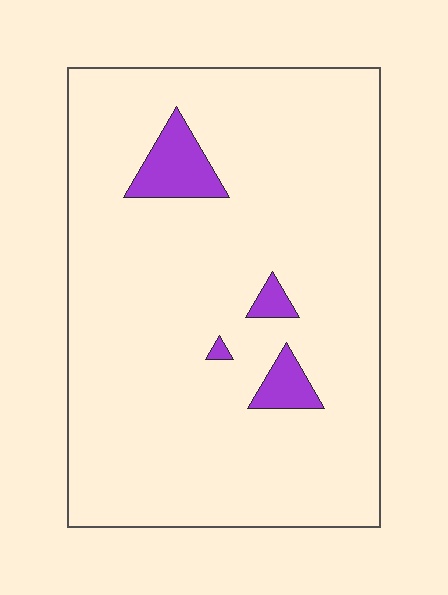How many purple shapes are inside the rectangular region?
4.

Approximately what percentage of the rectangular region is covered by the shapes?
Approximately 5%.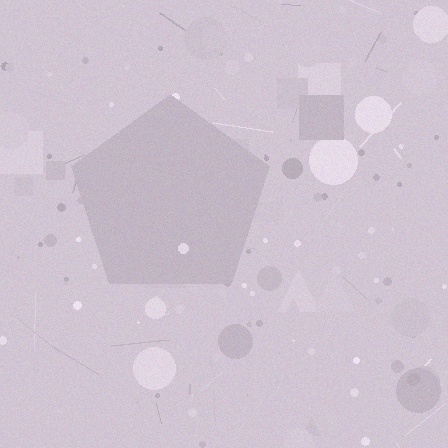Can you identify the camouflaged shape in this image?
The camouflaged shape is a pentagon.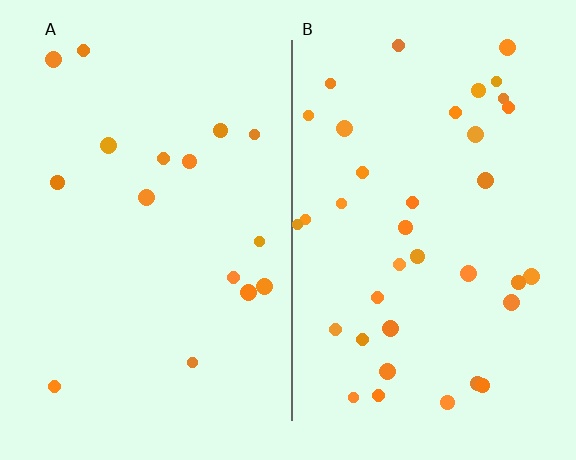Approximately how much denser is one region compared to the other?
Approximately 2.3× — region B over region A.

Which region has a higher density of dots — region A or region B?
B (the right).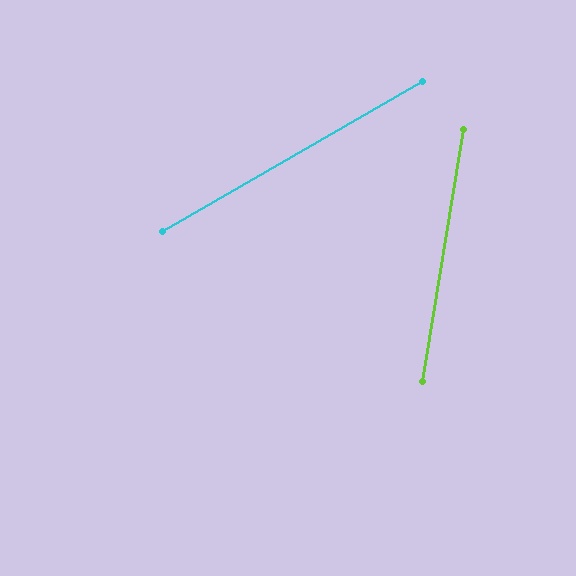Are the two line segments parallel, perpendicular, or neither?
Neither parallel nor perpendicular — they differ by about 51°.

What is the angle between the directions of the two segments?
Approximately 51 degrees.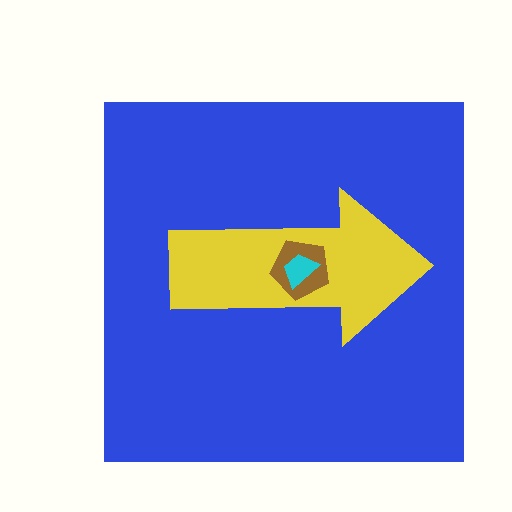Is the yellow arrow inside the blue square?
Yes.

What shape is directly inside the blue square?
The yellow arrow.